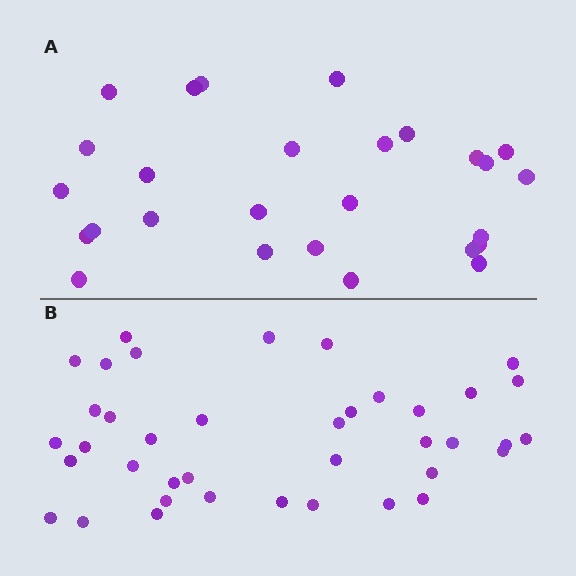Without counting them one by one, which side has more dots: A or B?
Region B (the bottom region) has more dots.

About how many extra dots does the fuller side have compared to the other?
Region B has roughly 12 or so more dots than region A.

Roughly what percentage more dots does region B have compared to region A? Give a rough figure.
About 45% more.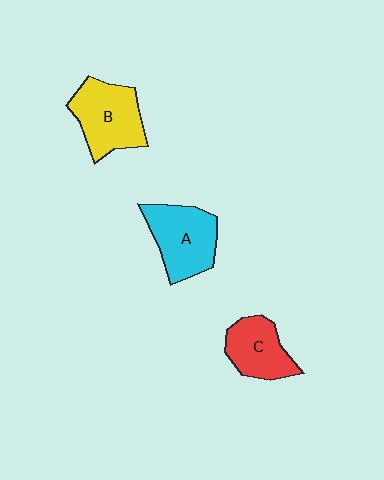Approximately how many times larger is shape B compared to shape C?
Approximately 1.3 times.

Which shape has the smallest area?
Shape C (red).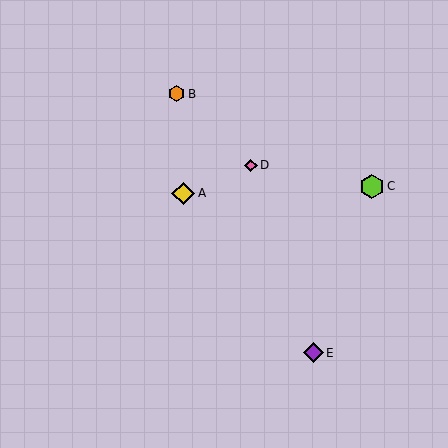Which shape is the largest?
The lime hexagon (labeled C) is the largest.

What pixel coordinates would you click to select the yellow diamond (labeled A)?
Click at (183, 193) to select the yellow diamond A.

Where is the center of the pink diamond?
The center of the pink diamond is at (251, 165).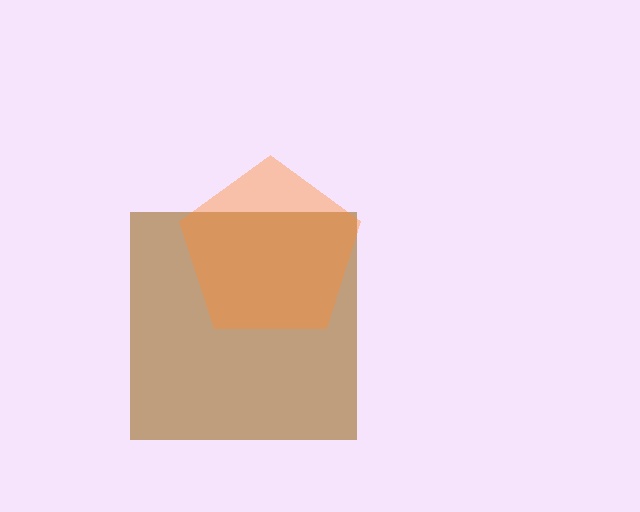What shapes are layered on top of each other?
The layered shapes are: a brown square, an orange pentagon.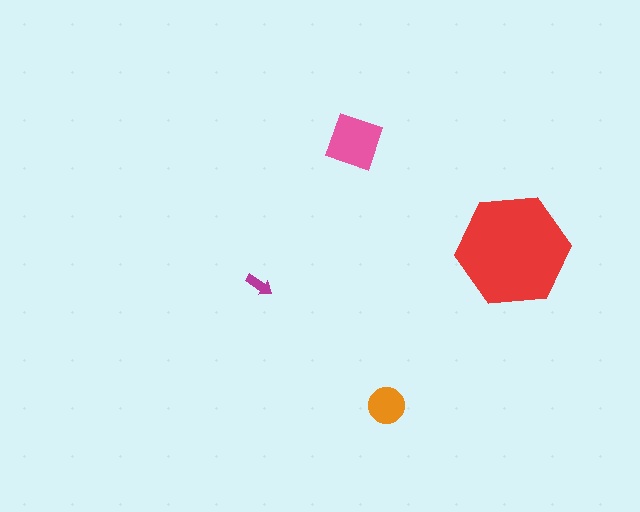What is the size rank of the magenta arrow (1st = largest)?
4th.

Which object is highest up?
The pink square is topmost.